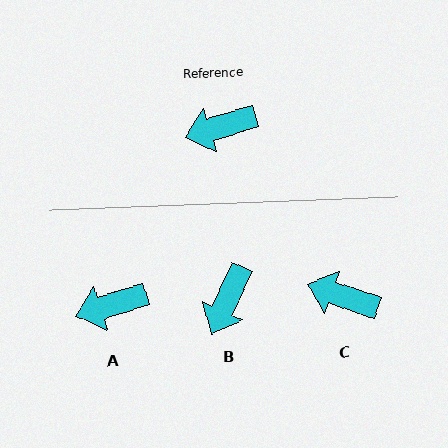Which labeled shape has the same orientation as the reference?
A.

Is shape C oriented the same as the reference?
No, it is off by about 37 degrees.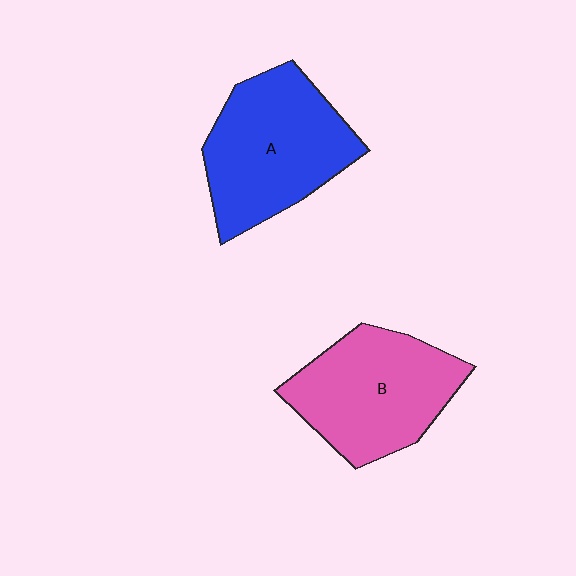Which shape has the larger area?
Shape A (blue).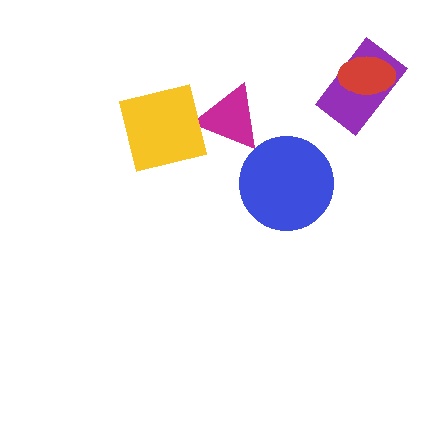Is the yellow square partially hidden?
No, no other shape covers it.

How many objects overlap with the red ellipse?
1 object overlaps with the red ellipse.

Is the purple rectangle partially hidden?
Yes, it is partially covered by another shape.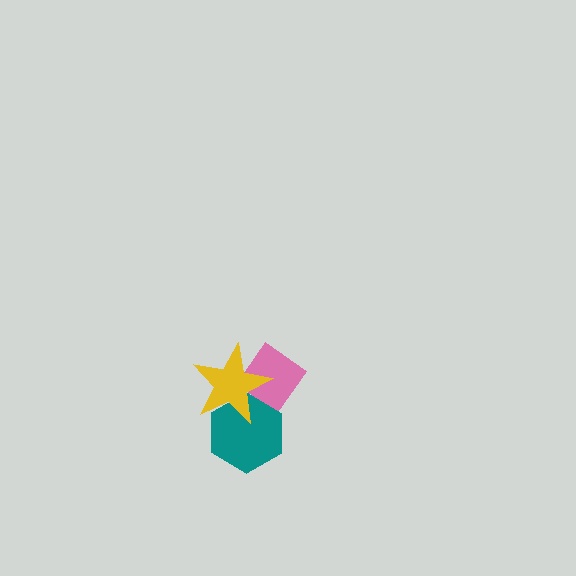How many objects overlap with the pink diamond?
2 objects overlap with the pink diamond.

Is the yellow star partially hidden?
No, no other shape covers it.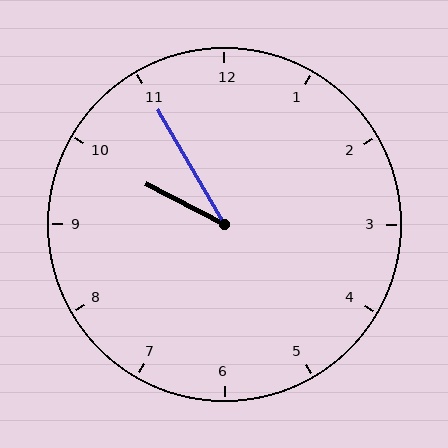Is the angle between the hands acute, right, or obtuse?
It is acute.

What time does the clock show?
9:55.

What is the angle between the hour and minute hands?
Approximately 32 degrees.